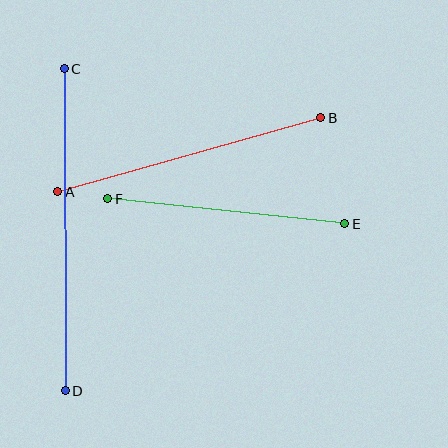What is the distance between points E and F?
The distance is approximately 239 pixels.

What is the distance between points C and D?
The distance is approximately 322 pixels.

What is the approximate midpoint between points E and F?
The midpoint is at approximately (226, 211) pixels.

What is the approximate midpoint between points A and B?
The midpoint is at approximately (189, 155) pixels.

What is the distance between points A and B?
The distance is approximately 273 pixels.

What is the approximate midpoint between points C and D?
The midpoint is at approximately (65, 230) pixels.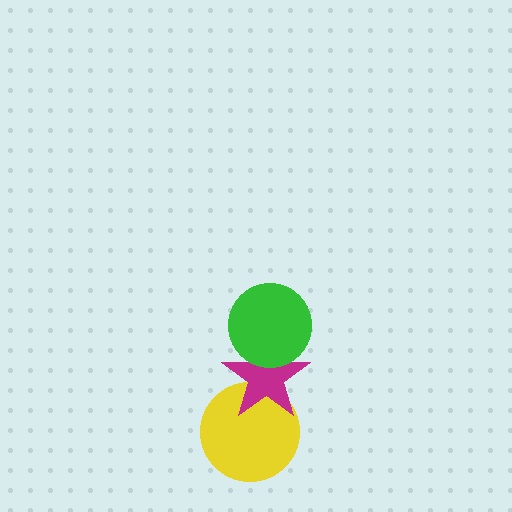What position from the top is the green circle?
The green circle is 1st from the top.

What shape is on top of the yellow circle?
The magenta star is on top of the yellow circle.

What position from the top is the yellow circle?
The yellow circle is 3rd from the top.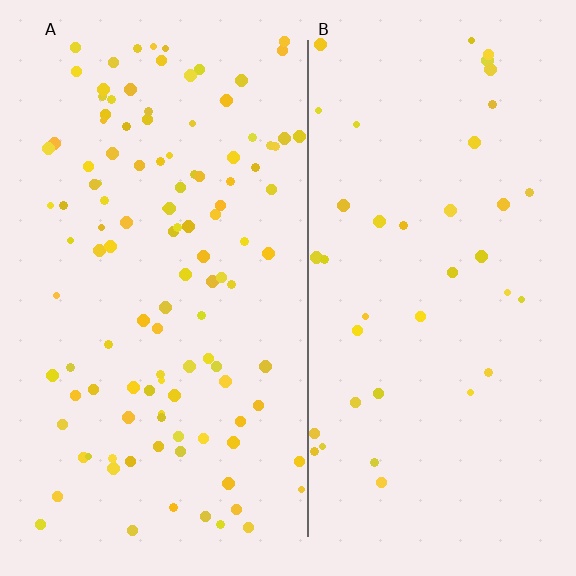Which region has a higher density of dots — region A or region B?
A (the left).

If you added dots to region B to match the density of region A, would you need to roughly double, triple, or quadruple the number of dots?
Approximately triple.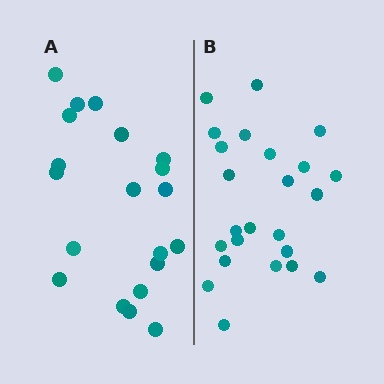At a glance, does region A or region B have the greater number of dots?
Region B (the right region) has more dots.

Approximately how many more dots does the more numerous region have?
Region B has about 4 more dots than region A.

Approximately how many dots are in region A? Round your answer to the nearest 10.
About 20 dots.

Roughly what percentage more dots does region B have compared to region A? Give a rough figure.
About 20% more.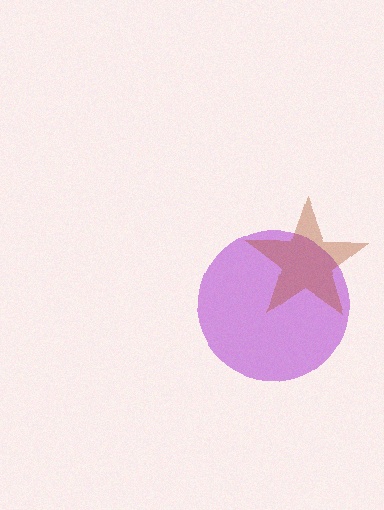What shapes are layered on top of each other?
The layered shapes are: a purple circle, a brown star.